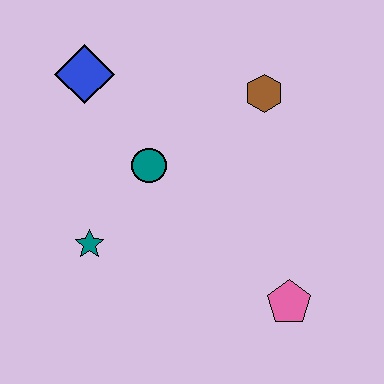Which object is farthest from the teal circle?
The pink pentagon is farthest from the teal circle.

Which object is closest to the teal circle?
The teal star is closest to the teal circle.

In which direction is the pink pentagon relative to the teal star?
The pink pentagon is to the right of the teal star.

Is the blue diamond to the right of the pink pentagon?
No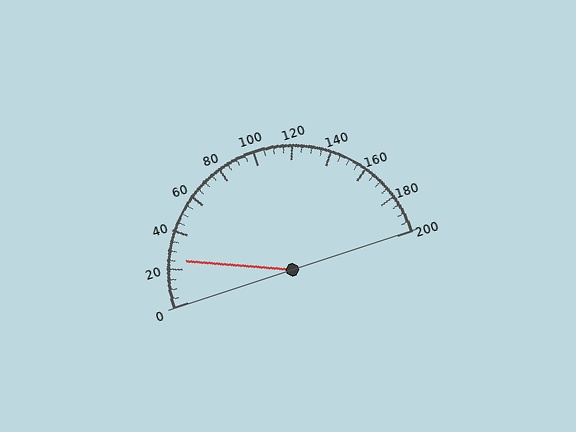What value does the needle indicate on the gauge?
The needle indicates approximately 25.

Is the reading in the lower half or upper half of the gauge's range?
The reading is in the lower half of the range (0 to 200).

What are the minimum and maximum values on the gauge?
The gauge ranges from 0 to 200.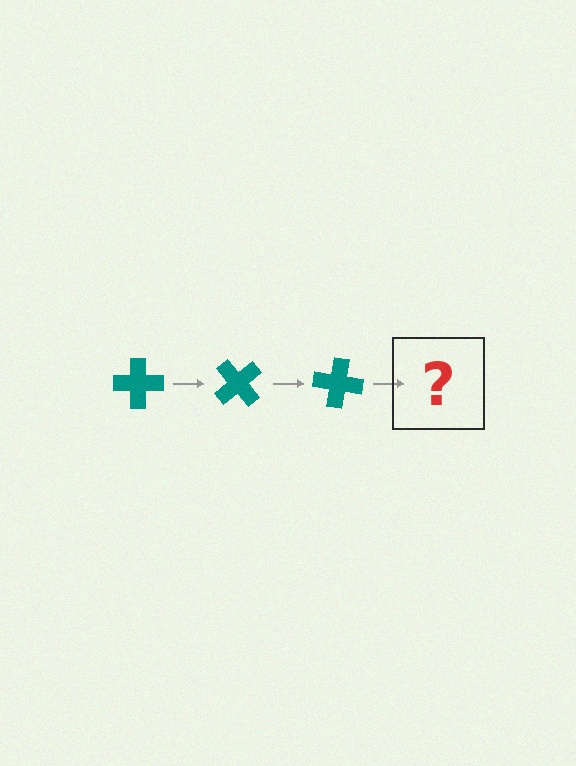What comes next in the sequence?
The next element should be a teal cross rotated 150 degrees.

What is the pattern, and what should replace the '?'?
The pattern is that the cross rotates 50 degrees each step. The '?' should be a teal cross rotated 150 degrees.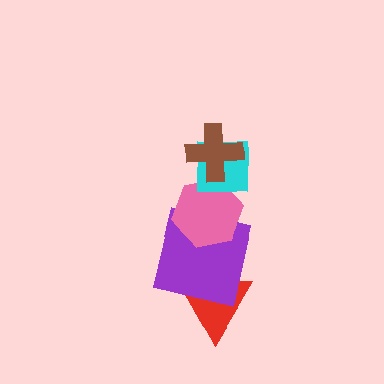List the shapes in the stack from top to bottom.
From top to bottom: the brown cross, the cyan square, the pink hexagon, the purple square, the red triangle.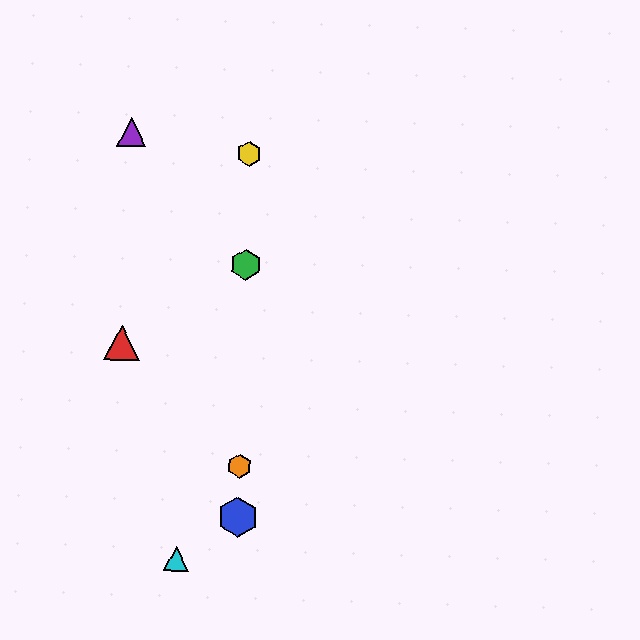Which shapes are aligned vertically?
The blue hexagon, the green hexagon, the yellow hexagon, the orange hexagon are aligned vertically.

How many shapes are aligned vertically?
4 shapes (the blue hexagon, the green hexagon, the yellow hexagon, the orange hexagon) are aligned vertically.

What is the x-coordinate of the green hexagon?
The green hexagon is at x≈246.